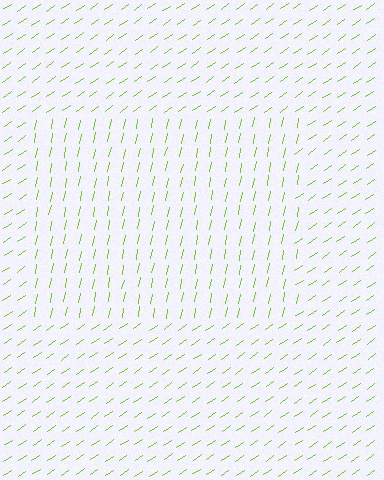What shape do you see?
I see a rectangle.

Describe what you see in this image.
The image is filled with small lime line segments. A rectangle region in the image has lines oriented differently from the surrounding lines, creating a visible texture boundary.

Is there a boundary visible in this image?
Yes, there is a texture boundary formed by a change in line orientation.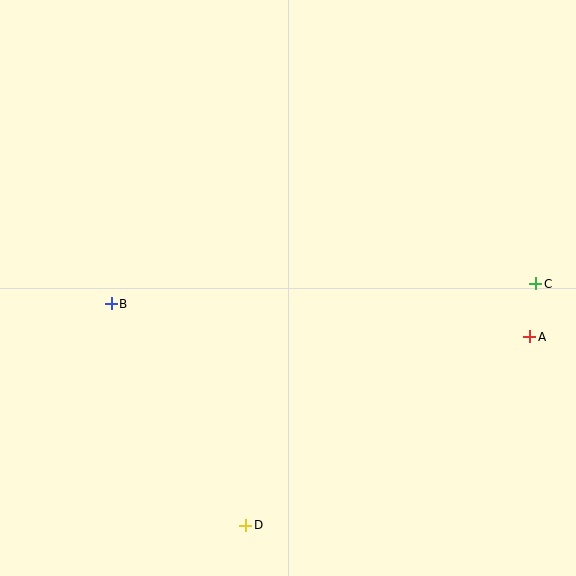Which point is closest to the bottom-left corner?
Point D is closest to the bottom-left corner.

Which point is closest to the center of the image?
Point B at (111, 304) is closest to the center.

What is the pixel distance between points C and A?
The distance between C and A is 54 pixels.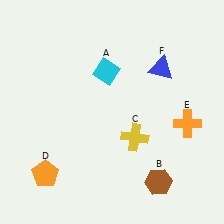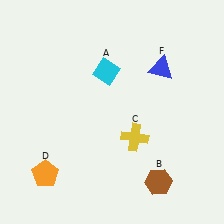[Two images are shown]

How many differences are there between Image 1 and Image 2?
There is 1 difference between the two images.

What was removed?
The orange cross (E) was removed in Image 2.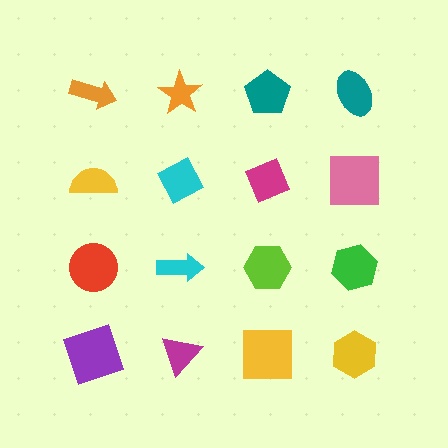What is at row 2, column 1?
A yellow semicircle.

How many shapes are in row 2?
4 shapes.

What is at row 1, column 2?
An orange star.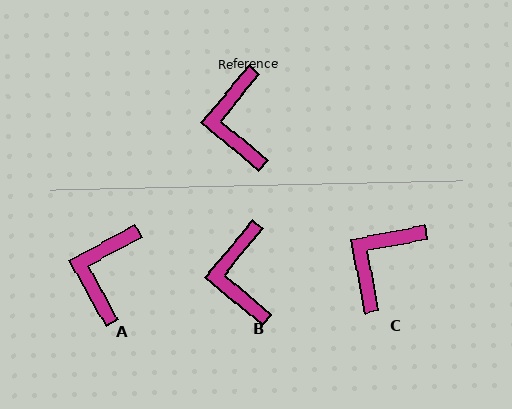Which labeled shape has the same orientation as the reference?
B.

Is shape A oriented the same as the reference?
No, it is off by about 21 degrees.